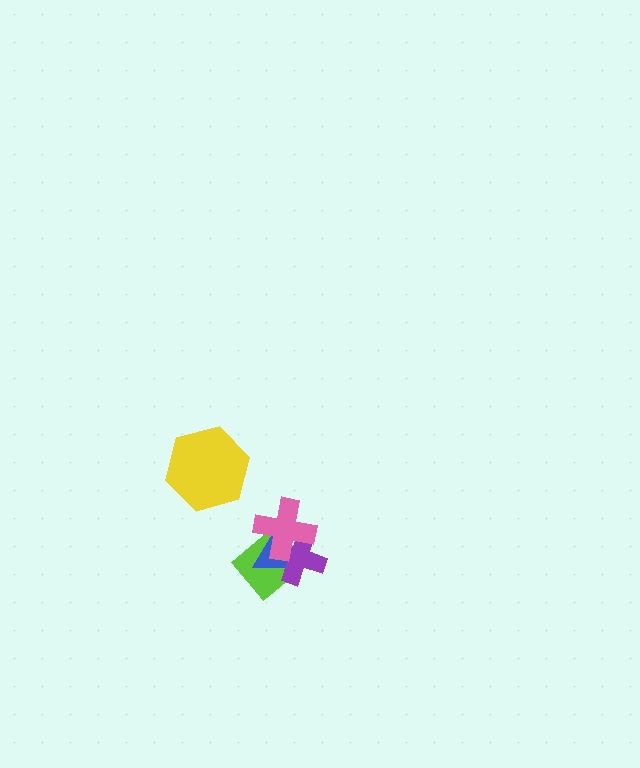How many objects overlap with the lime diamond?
3 objects overlap with the lime diamond.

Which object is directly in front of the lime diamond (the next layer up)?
The blue triangle is directly in front of the lime diamond.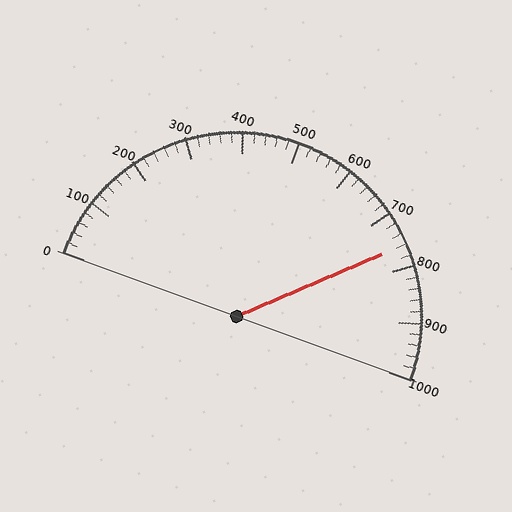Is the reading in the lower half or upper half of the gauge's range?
The reading is in the upper half of the range (0 to 1000).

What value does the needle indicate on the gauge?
The needle indicates approximately 760.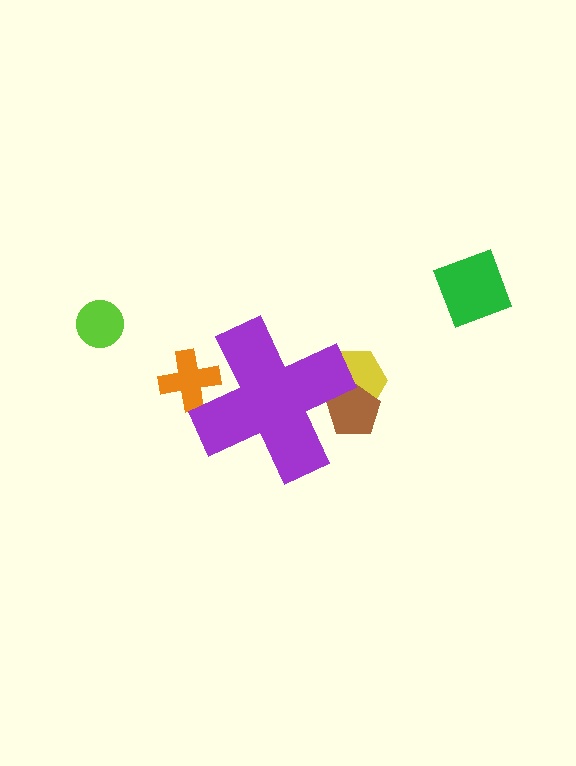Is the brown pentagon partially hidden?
Yes, the brown pentagon is partially hidden behind the purple cross.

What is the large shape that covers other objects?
A purple cross.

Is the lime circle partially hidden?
No, the lime circle is fully visible.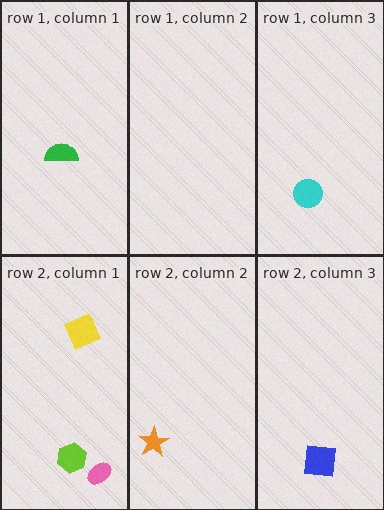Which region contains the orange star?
The row 2, column 2 region.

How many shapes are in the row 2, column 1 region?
3.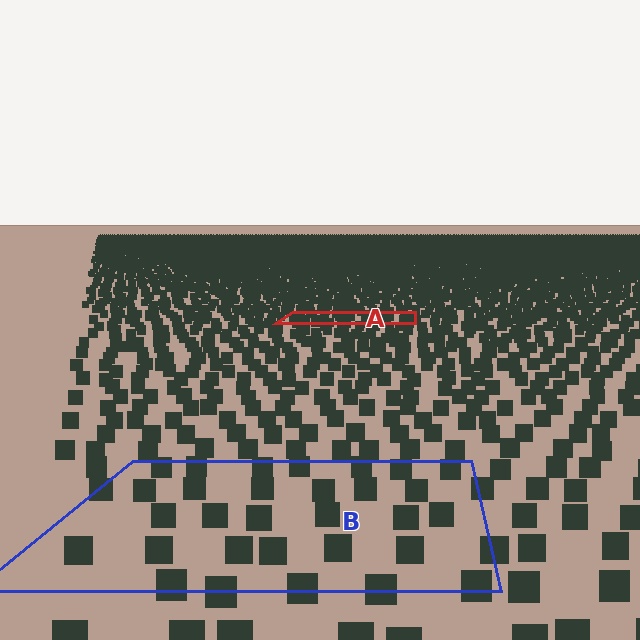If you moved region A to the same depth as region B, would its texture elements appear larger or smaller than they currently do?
They would appear larger. At a closer depth, the same texture elements are projected at a bigger on-screen size.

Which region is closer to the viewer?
Region B is closer. The texture elements there are larger and more spread out.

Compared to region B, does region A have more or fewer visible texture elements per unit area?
Region A has more texture elements per unit area — they are packed more densely because it is farther away.